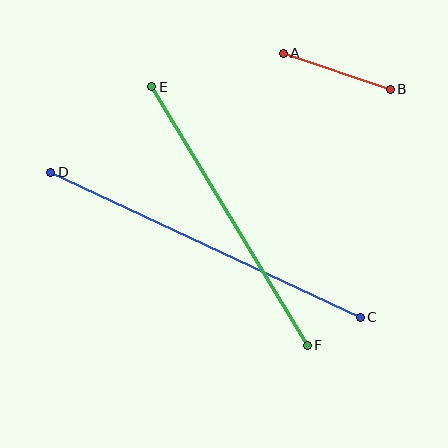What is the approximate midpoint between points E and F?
The midpoint is at approximately (230, 216) pixels.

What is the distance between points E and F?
The distance is approximately 302 pixels.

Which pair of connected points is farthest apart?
Points C and D are farthest apart.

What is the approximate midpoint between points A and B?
The midpoint is at approximately (337, 71) pixels.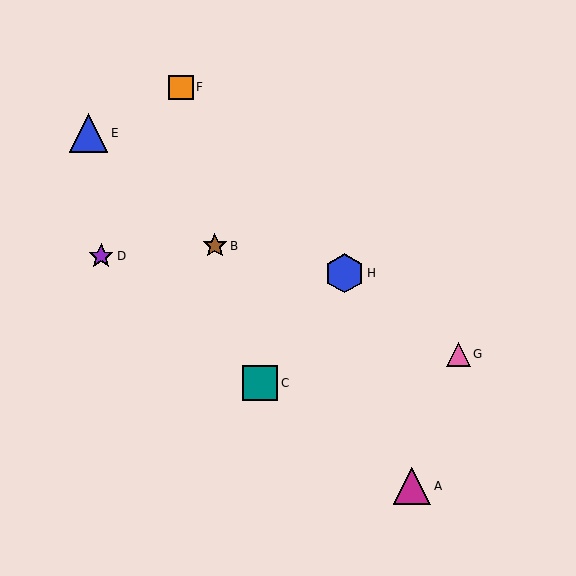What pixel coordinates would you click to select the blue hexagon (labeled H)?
Click at (345, 273) to select the blue hexagon H.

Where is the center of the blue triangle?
The center of the blue triangle is at (89, 133).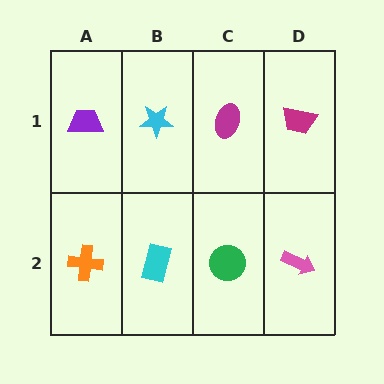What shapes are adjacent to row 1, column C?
A green circle (row 2, column C), a cyan star (row 1, column B), a magenta trapezoid (row 1, column D).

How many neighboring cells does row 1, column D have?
2.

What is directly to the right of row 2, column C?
A pink arrow.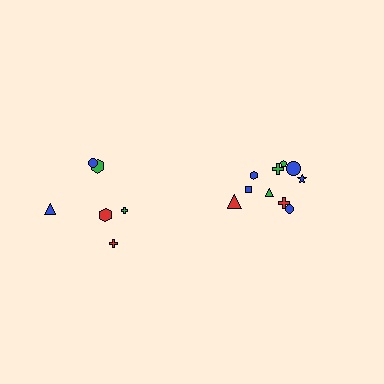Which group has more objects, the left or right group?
The right group.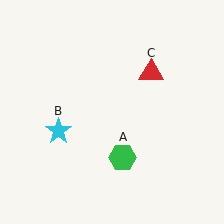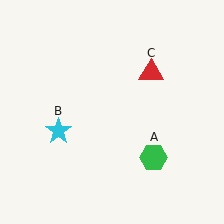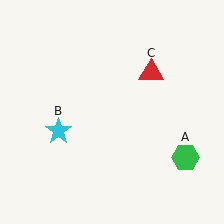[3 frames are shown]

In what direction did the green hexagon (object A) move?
The green hexagon (object A) moved right.